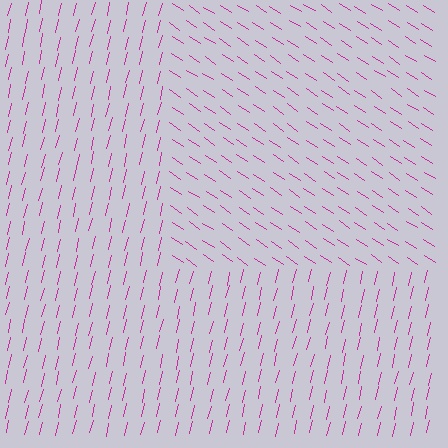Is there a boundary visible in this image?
Yes, there is a texture boundary formed by a change in line orientation.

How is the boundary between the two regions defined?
The boundary is defined purely by a change in line orientation (approximately 70 degrees difference). All lines are the same color and thickness.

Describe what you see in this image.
The image is filled with small magenta line segments. A rectangle region in the image has lines oriented differently from the surrounding lines, creating a visible texture boundary.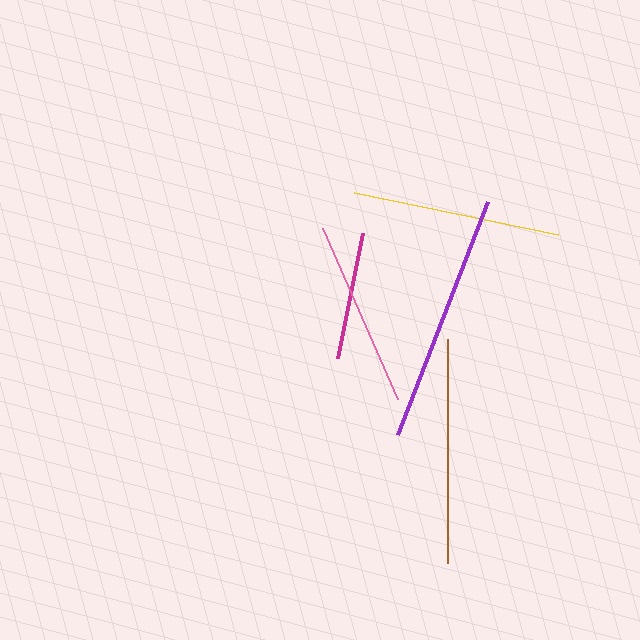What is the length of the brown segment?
The brown segment is approximately 224 pixels long.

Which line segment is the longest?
The purple line is the longest at approximately 250 pixels.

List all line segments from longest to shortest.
From longest to shortest: purple, brown, yellow, pink, magenta.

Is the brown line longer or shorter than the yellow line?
The brown line is longer than the yellow line.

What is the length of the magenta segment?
The magenta segment is approximately 127 pixels long.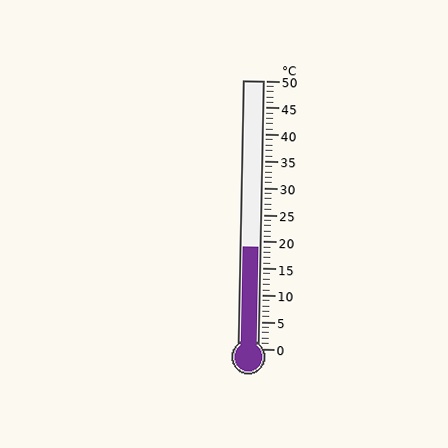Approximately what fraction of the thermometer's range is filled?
The thermometer is filled to approximately 40% of its range.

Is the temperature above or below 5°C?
The temperature is above 5°C.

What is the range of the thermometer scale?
The thermometer scale ranges from 0°C to 50°C.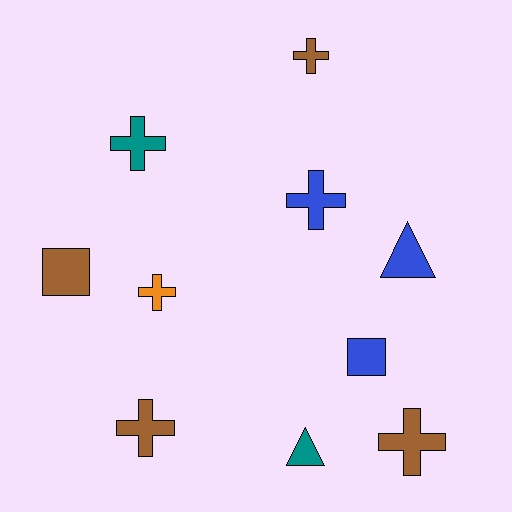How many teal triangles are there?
There is 1 teal triangle.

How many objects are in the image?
There are 10 objects.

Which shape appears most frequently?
Cross, with 6 objects.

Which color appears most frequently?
Brown, with 4 objects.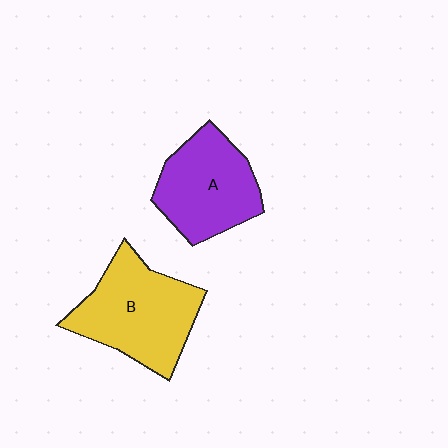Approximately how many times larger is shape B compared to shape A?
Approximately 1.2 times.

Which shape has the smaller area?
Shape A (purple).